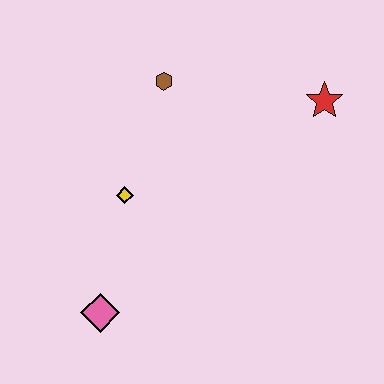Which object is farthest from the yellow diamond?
The red star is farthest from the yellow diamond.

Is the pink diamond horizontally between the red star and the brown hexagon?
No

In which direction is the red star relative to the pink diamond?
The red star is to the right of the pink diamond.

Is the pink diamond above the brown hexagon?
No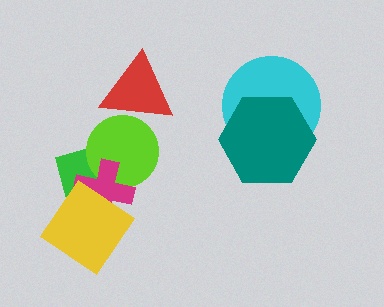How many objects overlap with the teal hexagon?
1 object overlaps with the teal hexagon.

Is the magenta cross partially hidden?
Yes, it is partially covered by another shape.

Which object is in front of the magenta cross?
The yellow diamond is in front of the magenta cross.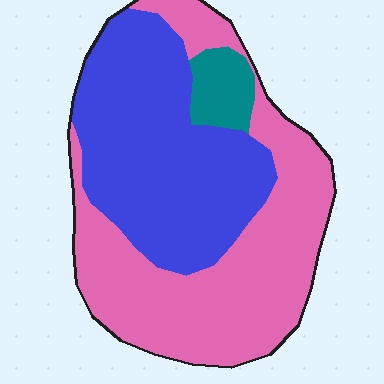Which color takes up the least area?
Teal, at roughly 5%.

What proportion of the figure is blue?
Blue covers 44% of the figure.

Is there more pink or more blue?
Pink.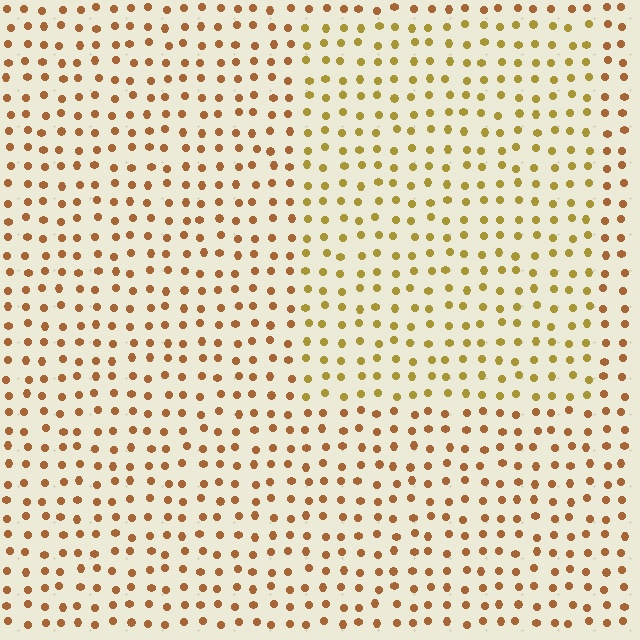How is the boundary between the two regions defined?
The boundary is defined purely by a slight shift in hue (about 26 degrees). Spacing, size, and orientation are identical on both sides.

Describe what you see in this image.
The image is filled with small brown elements in a uniform arrangement. A rectangle-shaped region is visible where the elements are tinted to a slightly different hue, forming a subtle color boundary.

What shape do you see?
I see a rectangle.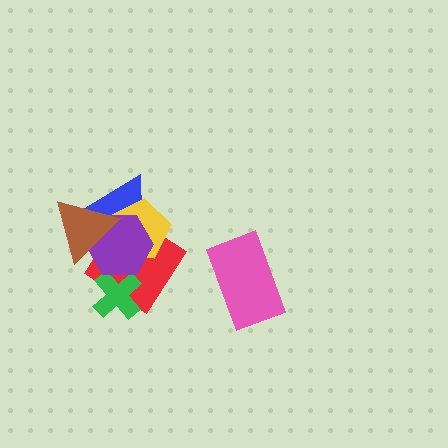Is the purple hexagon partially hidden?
Yes, it is partially covered by another shape.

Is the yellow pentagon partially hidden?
Yes, it is partially covered by another shape.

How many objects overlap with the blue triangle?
4 objects overlap with the blue triangle.